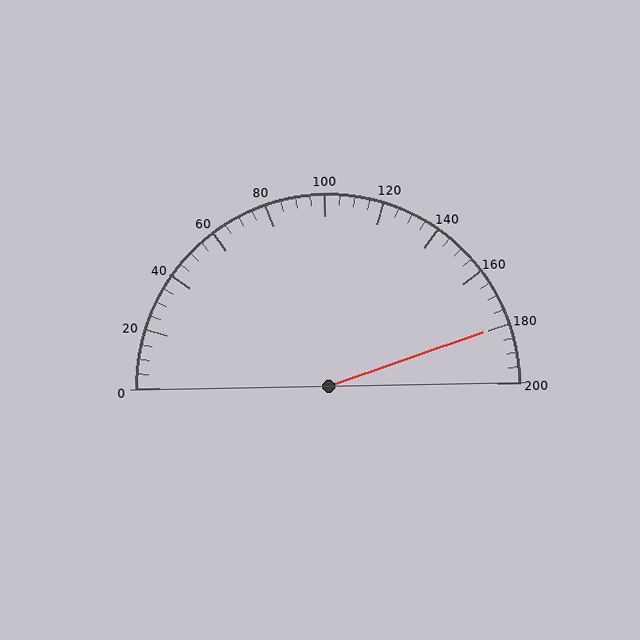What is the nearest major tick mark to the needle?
The nearest major tick mark is 180.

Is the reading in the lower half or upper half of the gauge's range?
The reading is in the upper half of the range (0 to 200).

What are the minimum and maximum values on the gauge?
The gauge ranges from 0 to 200.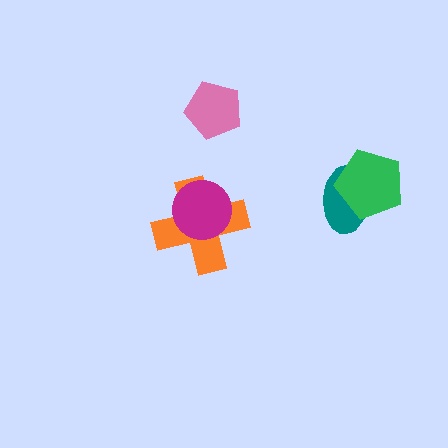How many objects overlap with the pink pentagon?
0 objects overlap with the pink pentagon.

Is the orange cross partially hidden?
Yes, it is partially covered by another shape.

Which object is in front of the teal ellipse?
The green pentagon is in front of the teal ellipse.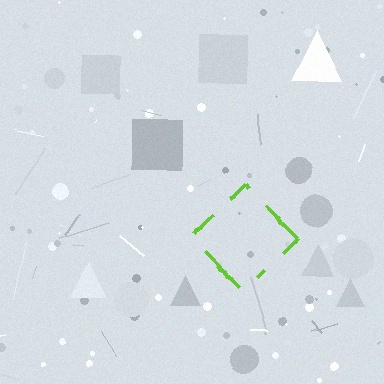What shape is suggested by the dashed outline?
The dashed outline suggests a diamond.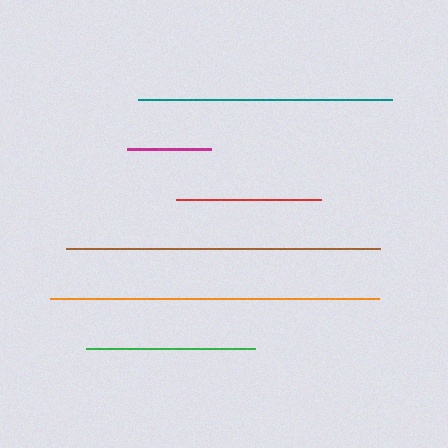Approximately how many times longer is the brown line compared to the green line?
The brown line is approximately 1.9 times the length of the green line.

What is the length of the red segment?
The red segment is approximately 145 pixels long.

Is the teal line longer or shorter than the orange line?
The orange line is longer than the teal line.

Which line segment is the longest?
The orange line is the longest at approximately 329 pixels.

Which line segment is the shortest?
The magenta line is the shortest at approximately 85 pixels.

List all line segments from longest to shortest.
From longest to shortest: orange, brown, teal, green, red, magenta.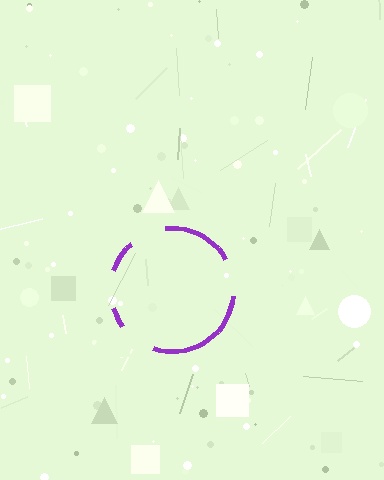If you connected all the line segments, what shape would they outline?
They would outline a circle.